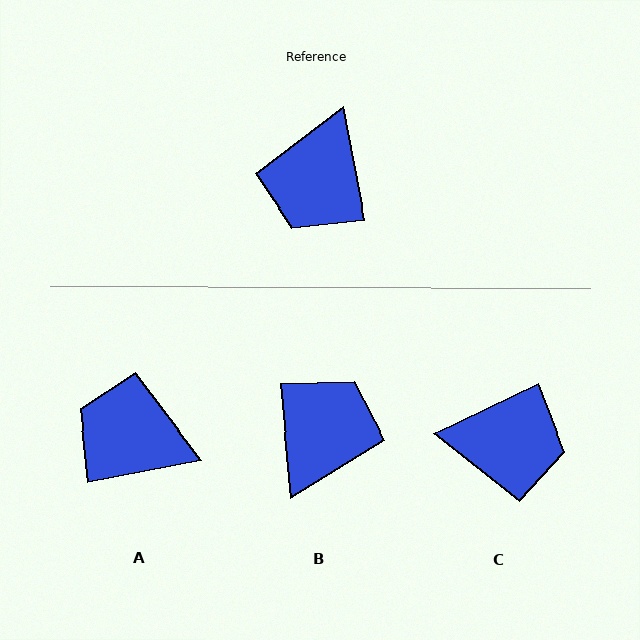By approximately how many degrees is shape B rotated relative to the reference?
Approximately 175 degrees counter-clockwise.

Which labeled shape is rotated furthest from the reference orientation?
B, about 175 degrees away.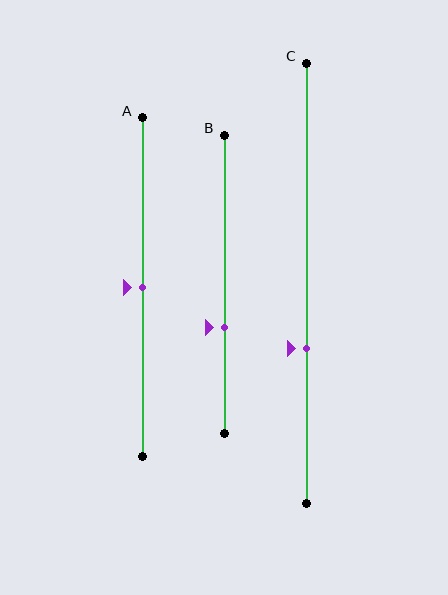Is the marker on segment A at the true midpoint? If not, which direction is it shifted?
Yes, the marker on segment A is at the true midpoint.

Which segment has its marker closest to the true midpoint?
Segment A has its marker closest to the true midpoint.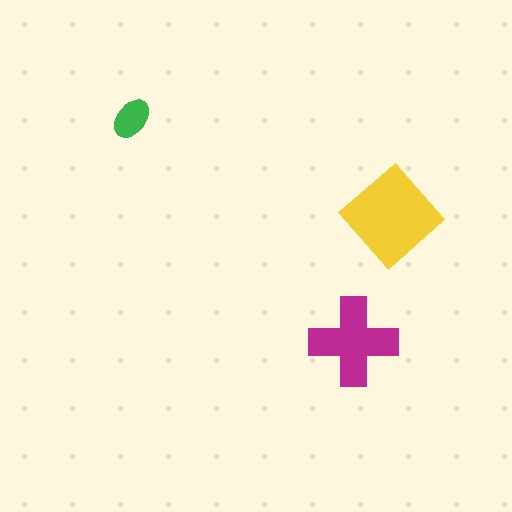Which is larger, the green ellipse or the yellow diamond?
The yellow diamond.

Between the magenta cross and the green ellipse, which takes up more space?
The magenta cross.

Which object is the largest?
The yellow diamond.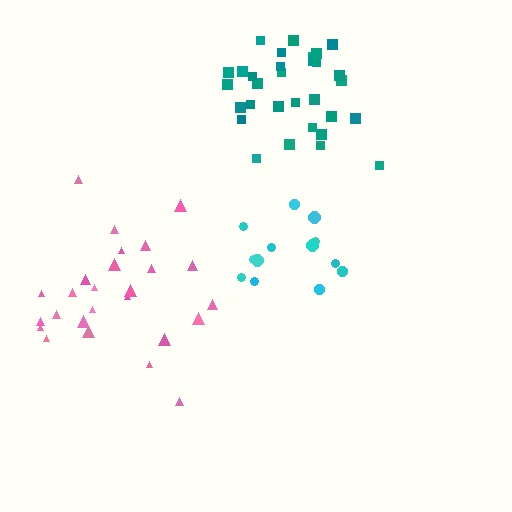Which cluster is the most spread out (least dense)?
Pink.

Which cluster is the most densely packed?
Teal.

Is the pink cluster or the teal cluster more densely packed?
Teal.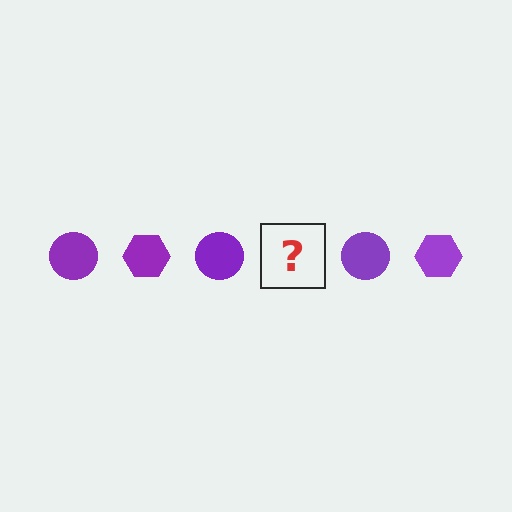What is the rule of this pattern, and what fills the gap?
The rule is that the pattern cycles through circle, hexagon shapes in purple. The gap should be filled with a purple hexagon.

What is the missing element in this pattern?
The missing element is a purple hexagon.